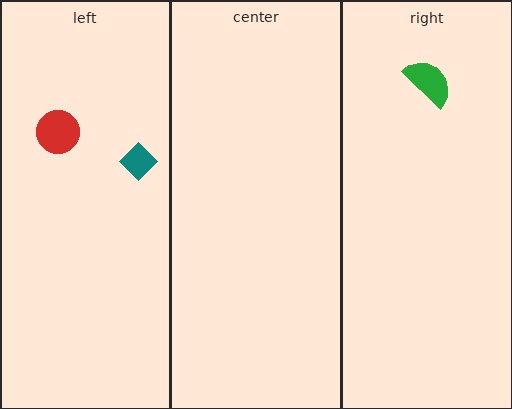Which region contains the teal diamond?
The left region.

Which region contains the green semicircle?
The right region.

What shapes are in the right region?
The green semicircle.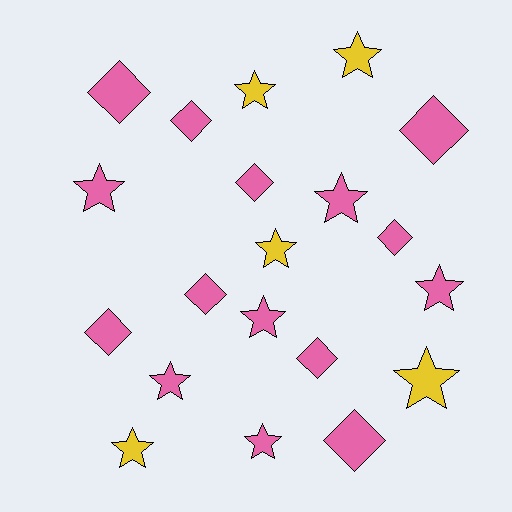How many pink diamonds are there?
There are 9 pink diamonds.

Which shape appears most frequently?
Star, with 11 objects.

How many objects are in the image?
There are 20 objects.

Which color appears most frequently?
Pink, with 15 objects.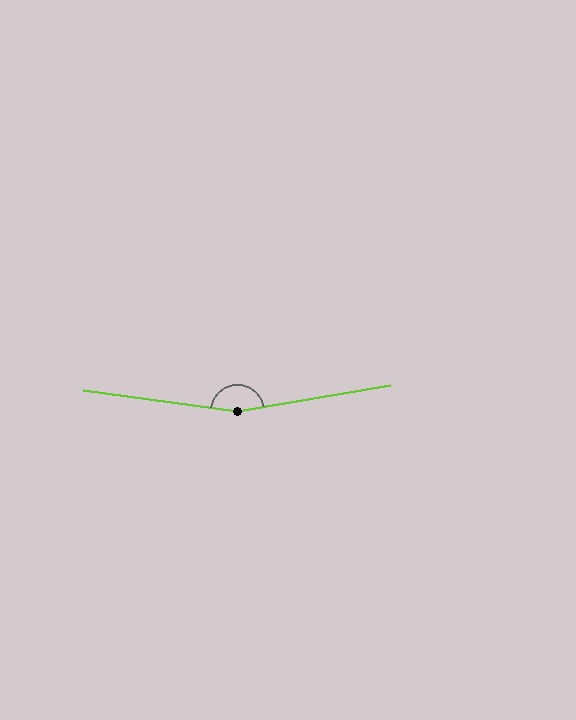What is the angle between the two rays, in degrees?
Approximately 163 degrees.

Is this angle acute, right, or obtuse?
It is obtuse.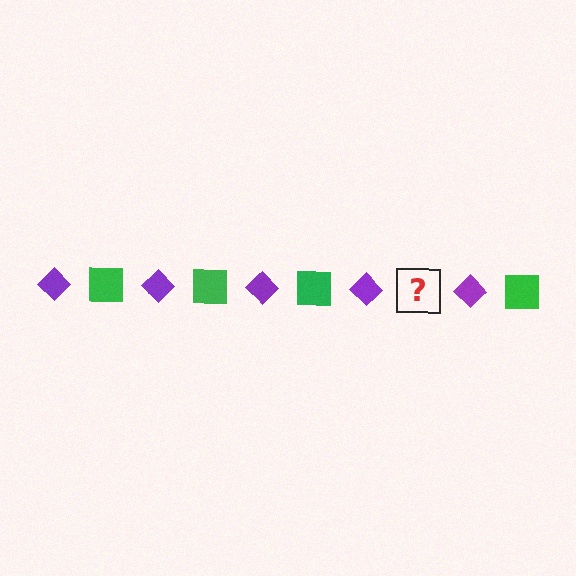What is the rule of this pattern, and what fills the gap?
The rule is that the pattern alternates between purple diamond and green square. The gap should be filled with a green square.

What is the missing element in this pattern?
The missing element is a green square.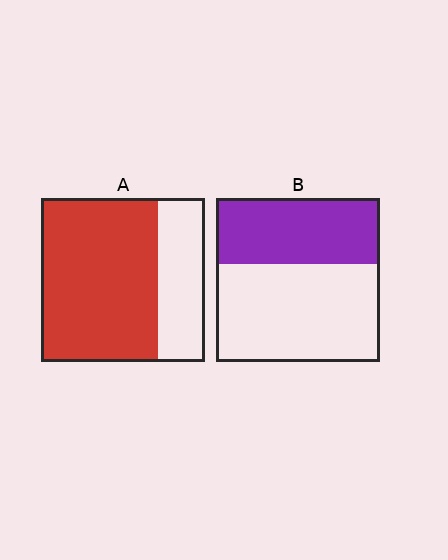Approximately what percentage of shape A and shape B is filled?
A is approximately 70% and B is approximately 40%.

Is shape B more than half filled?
No.